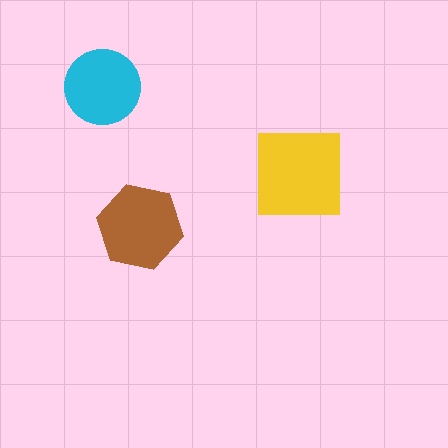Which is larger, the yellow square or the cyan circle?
The yellow square.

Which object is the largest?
The yellow square.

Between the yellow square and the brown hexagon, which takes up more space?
The yellow square.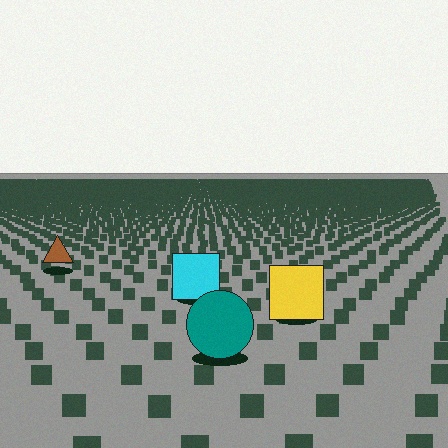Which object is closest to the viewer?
The teal circle is closest. The texture marks near it are larger and more spread out.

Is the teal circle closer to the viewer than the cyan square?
Yes. The teal circle is closer — you can tell from the texture gradient: the ground texture is coarser near it.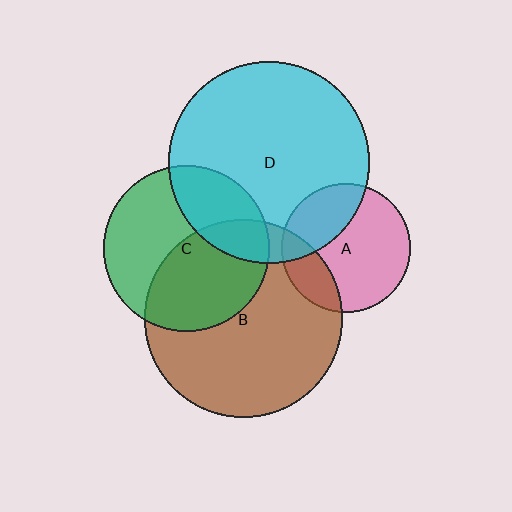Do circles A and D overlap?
Yes.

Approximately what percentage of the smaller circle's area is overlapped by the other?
Approximately 30%.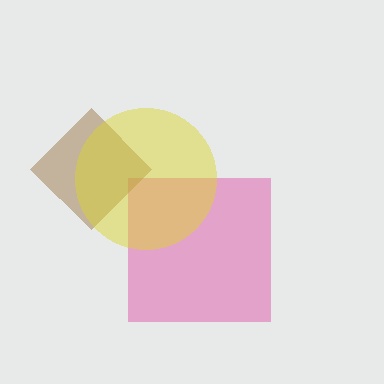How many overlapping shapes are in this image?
There are 3 overlapping shapes in the image.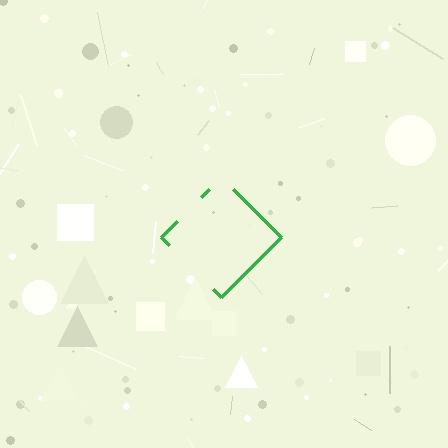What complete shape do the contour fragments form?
The contour fragments form a diamond.